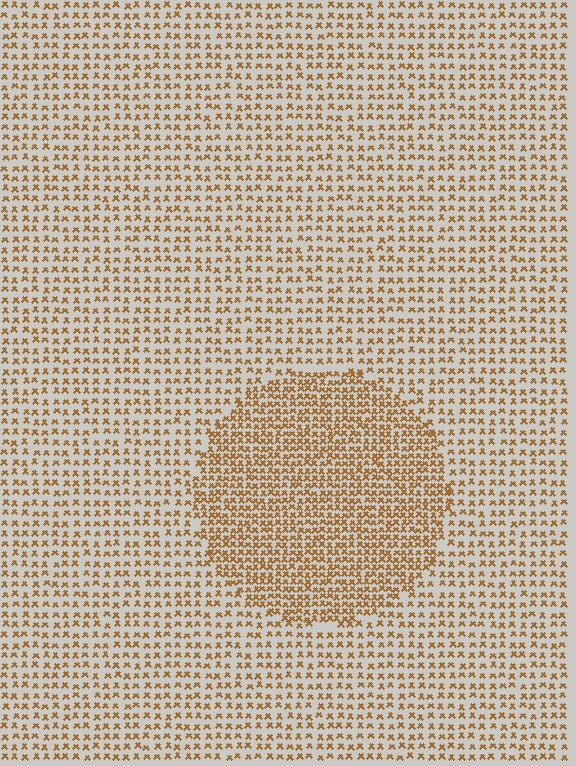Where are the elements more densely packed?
The elements are more densely packed inside the circle boundary.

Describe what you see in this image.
The image contains small brown elements arranged at two different densities. A circle-shaped region is visible where the elements are more densely packed than the surrounding area.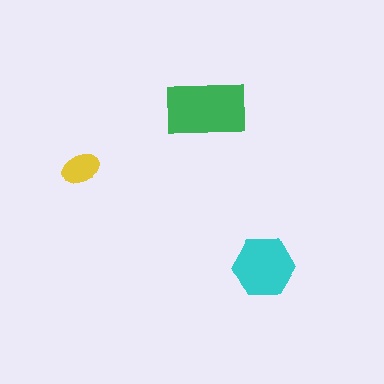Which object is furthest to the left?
The yellow ellipse is leftmost.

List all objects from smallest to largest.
The yellow ellipse, the cyan hexagon, the green rectangle.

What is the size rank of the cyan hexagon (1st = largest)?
2nd.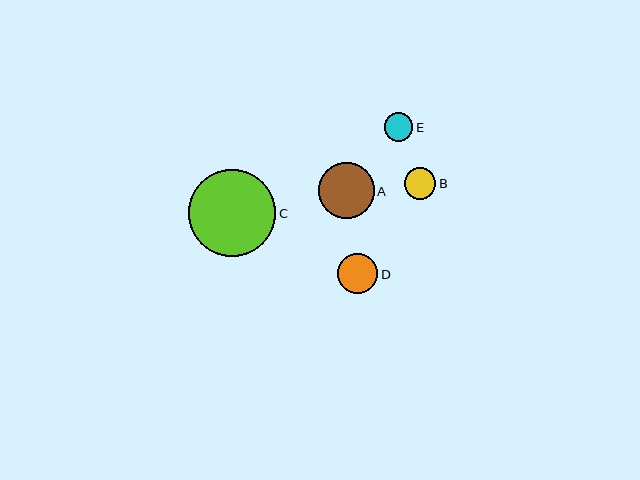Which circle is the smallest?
Circle E is the smallest with a size of approximately 29 pixels.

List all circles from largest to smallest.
From largest to smallest: C, A, D, B, E.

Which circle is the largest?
Circle C is the largest with a size of approximately 88 pixels.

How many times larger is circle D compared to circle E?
Circle D is approximately 1.4 times the size of circle E.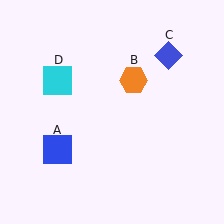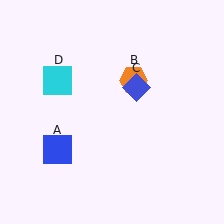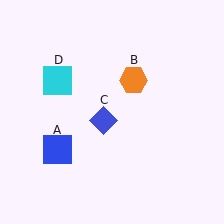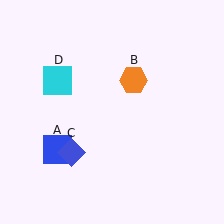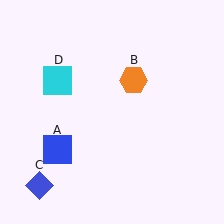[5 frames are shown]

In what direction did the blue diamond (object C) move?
The blue diamond (object C) moved down and to the left.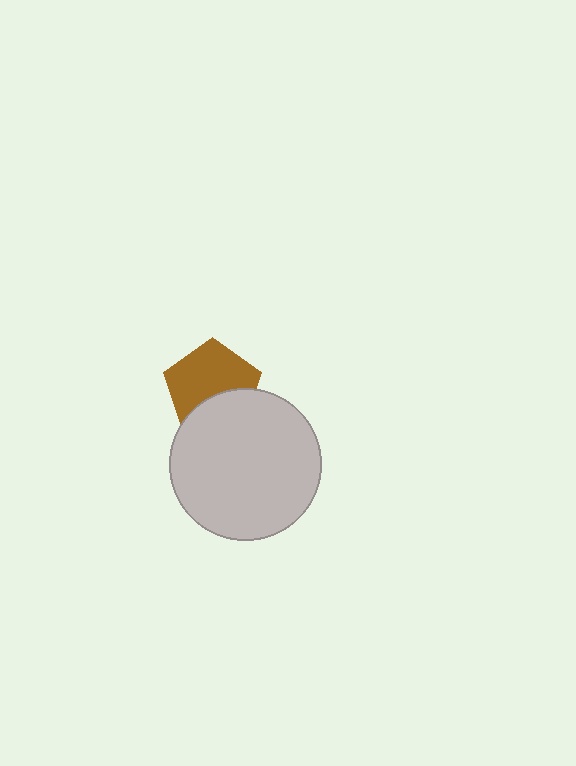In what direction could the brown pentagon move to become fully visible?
The brown pentagon could move up. That would shift it out from behind the light gray circle entirely.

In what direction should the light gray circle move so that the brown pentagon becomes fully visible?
The light gray circle should move down. That is the shortest direction to clear the overlap and leave the brown pentagon fully visible.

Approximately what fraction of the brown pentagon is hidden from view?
Roughly 35% of the brown pentagon is hidden behind the light gray circle.